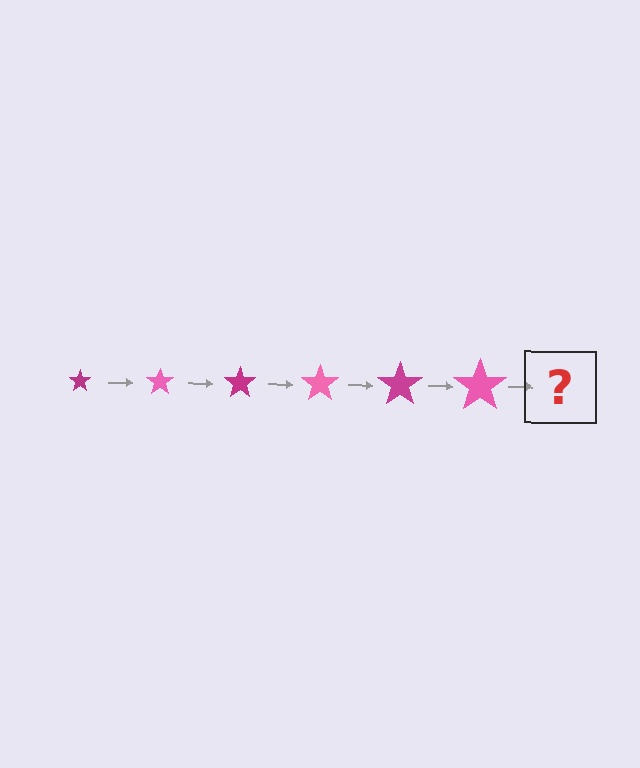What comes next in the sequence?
The next element should be a magenta star, larger than the previous one.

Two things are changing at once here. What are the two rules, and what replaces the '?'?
The two rules are that the star grows larger each step and the color cycles through magenta and pink. The '?' should be a magenta star, larger than the previous one.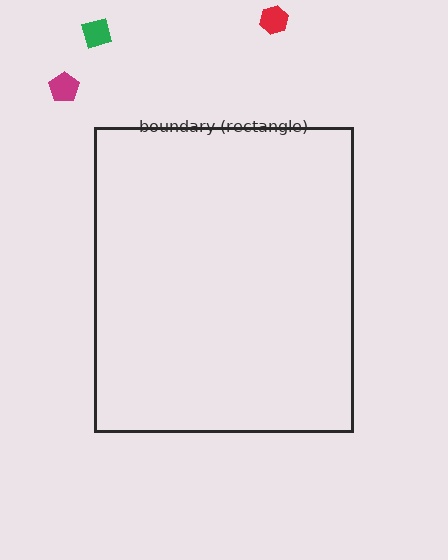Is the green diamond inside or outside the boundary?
Outside.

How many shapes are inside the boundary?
0 inside, 3 outside.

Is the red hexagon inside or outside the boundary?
Outside.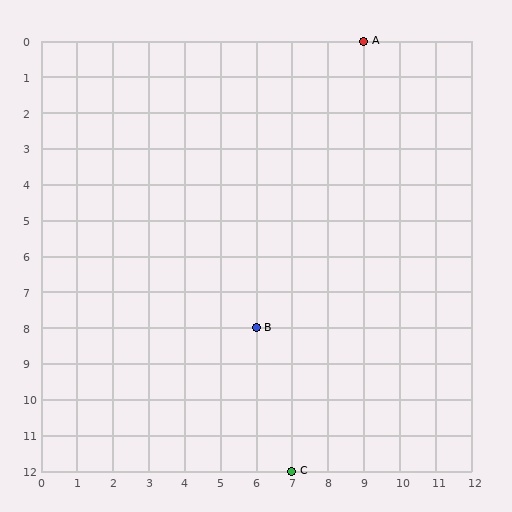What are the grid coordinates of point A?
Point A is at grid coordinates (9, 0).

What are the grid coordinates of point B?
Point B is at grid coordinates (6, 8).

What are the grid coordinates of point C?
Point C is at grid coordinates (7, 12).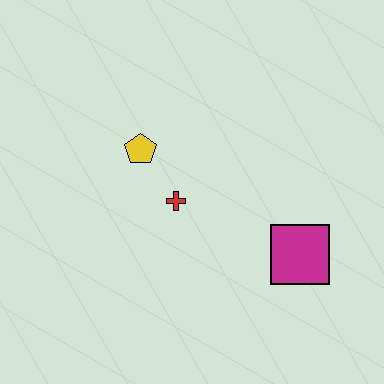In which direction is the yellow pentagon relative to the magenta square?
The yellow pentagon is to the left of the magenta square.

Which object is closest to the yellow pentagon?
The red cross is closest to the yellow pentagon.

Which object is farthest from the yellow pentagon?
The magenta square is farthest from the yellow pentagon.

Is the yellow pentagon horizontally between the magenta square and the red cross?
No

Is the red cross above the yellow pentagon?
No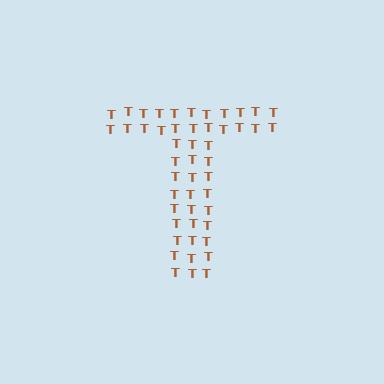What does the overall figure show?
The overall figure shows the letter T.